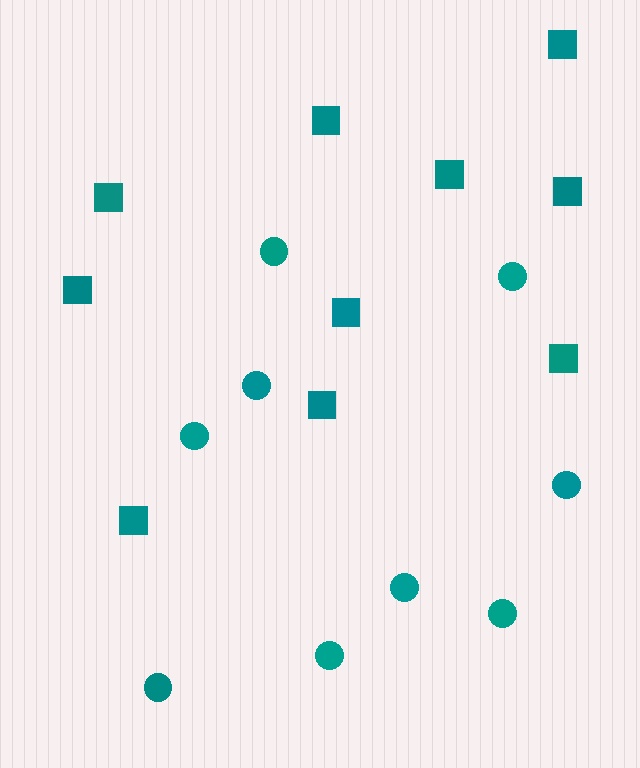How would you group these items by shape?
There are 2 groups: one group of circles (9) and one group of squares (10).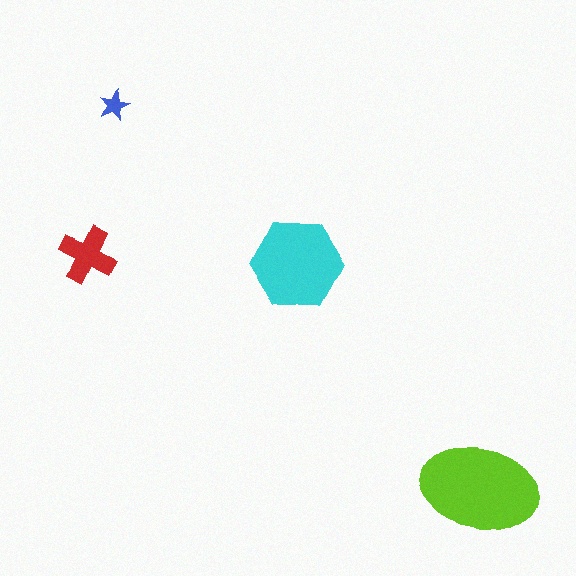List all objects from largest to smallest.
The lime ellipse, the cyan hexagon, the red cross, the blue star.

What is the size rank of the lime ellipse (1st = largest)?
1st.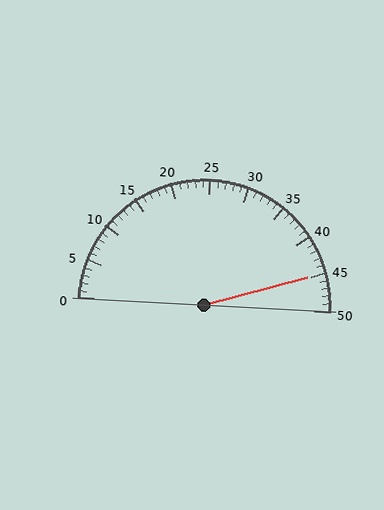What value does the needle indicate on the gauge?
The needle indicates approximately 45.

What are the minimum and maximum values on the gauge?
The gauge ranges from 0 to 50.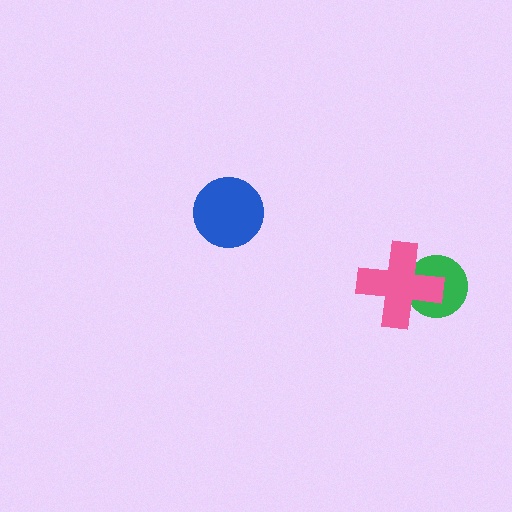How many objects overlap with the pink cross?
1 object overlaps with the pink cross.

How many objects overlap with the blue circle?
0 objects overlap with the blue circle.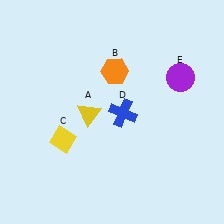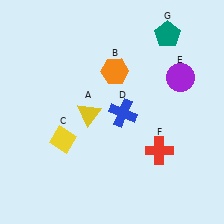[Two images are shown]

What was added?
A red cross (F), a teal pentagon (G) were added in Image 2.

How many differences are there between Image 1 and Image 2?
There are 2 differences between the two images.